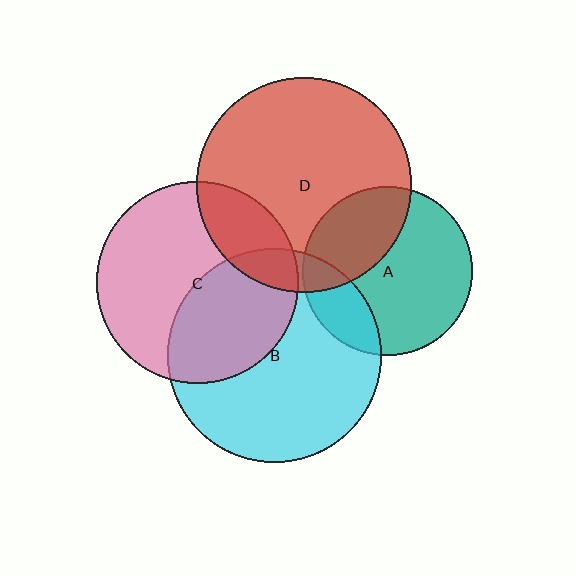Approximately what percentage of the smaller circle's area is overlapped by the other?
Approximately 20%.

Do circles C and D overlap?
Yes.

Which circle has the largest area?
Circle D (red).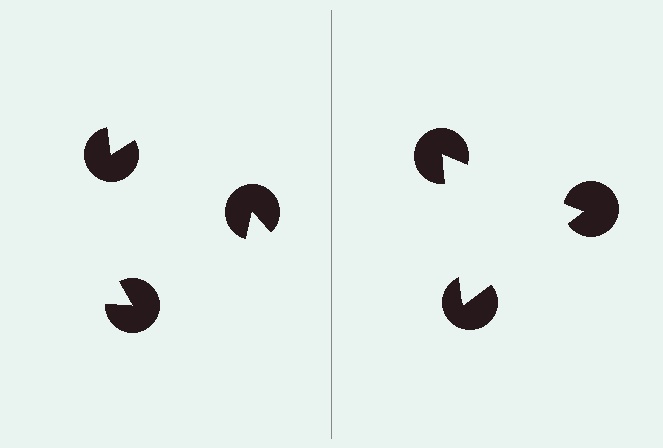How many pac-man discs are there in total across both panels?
6 — 3 on each side.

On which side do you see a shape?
An illusory triangle appears on the right side. On the left side the wedge cuts are rotated, so no coherent shape forms.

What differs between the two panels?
The pac-man discs are positioned identically on both sides; only the wedge orientations differ. On the right they align to a triangle; on the left they are misaligned.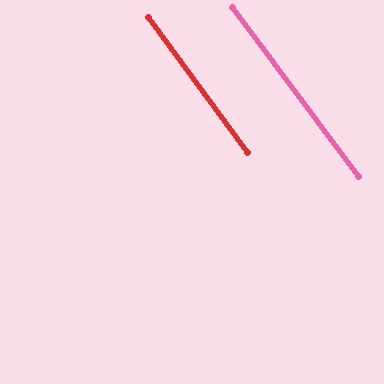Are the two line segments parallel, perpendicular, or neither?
Parallel — their directions differ by only 0.6°.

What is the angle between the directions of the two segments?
Approximately 1 degree.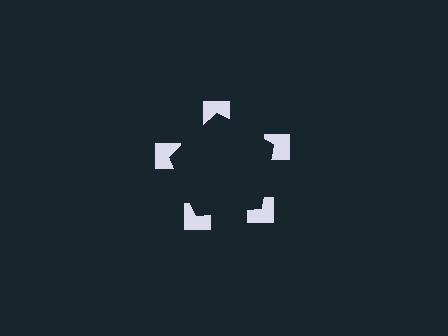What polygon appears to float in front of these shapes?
An illusory pentagon — its edges are inferred from the aligned wedge cuts in the notched squares, not physically drawn.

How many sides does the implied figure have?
5 sides.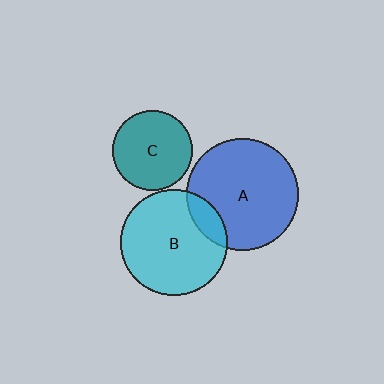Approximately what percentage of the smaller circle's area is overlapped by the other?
Approximately 15%.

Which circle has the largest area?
Circle A (blue).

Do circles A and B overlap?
Yes.